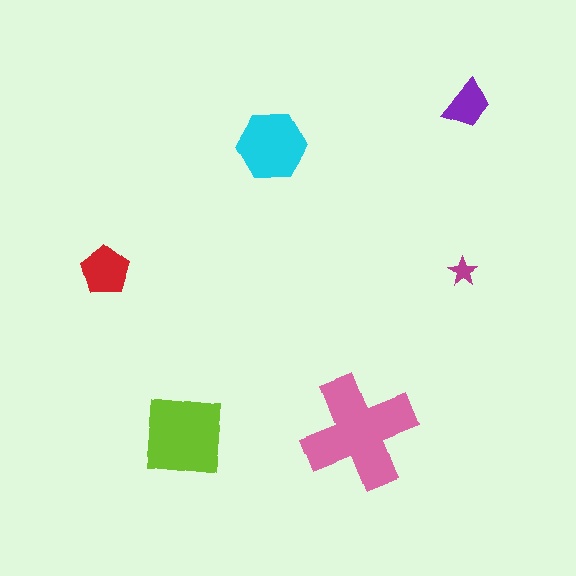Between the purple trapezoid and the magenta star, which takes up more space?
The purple trapezoid.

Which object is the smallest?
The magenta star.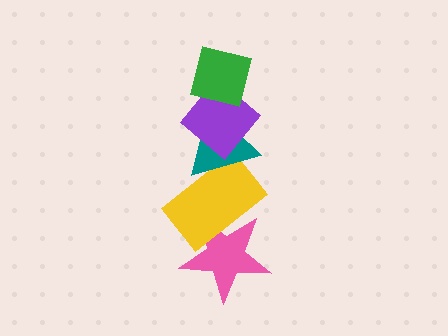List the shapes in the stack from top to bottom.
From top to bottom: the green square, the purple diamond, the teal triangle, the yellow rectangle, the pink star.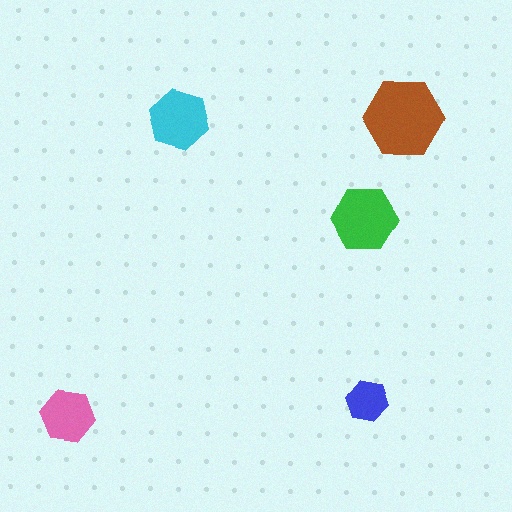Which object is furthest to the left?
The pink hexagon is leftmost.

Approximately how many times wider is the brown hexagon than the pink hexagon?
About 1.5 times wider.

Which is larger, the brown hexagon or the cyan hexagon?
The brown one.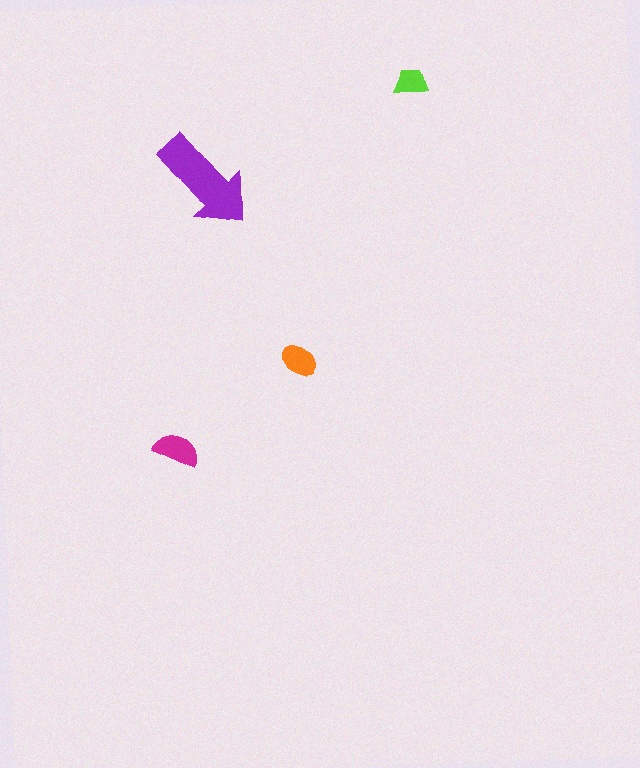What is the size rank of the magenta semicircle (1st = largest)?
2nd.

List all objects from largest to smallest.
The purple arrow, the magenta semicircle, the orange ellipse, the lime trapezoid.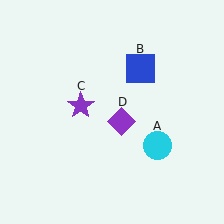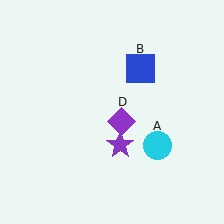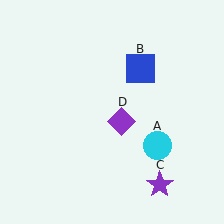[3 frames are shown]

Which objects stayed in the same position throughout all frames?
Cyan circle (object A) and blue square (object B) and purple diamond (object D) remained stationary.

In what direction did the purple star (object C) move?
The purple star (object C) moved down and to the right.